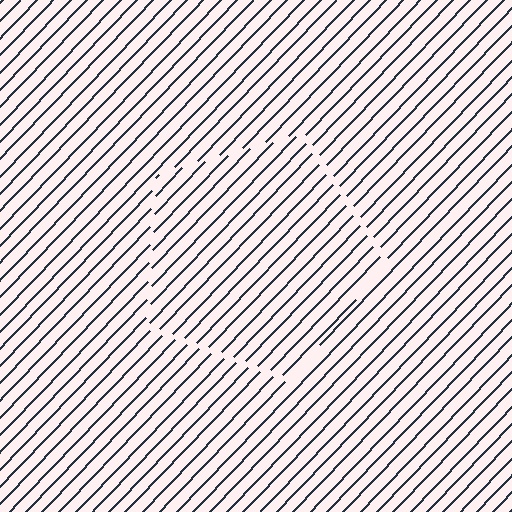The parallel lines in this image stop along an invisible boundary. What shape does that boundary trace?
An illusory pentagon. The interior of the shape contains the same grating, shifted by half a period — the contour is defined by the phase discontinuity where line-ends from the inner and outer gratings abut.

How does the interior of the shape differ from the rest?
The interior of the shape contains the same grating, shifted by half a period — the contour is defined by the phase discontinuity where line-ends from the inner and outer gratings abut.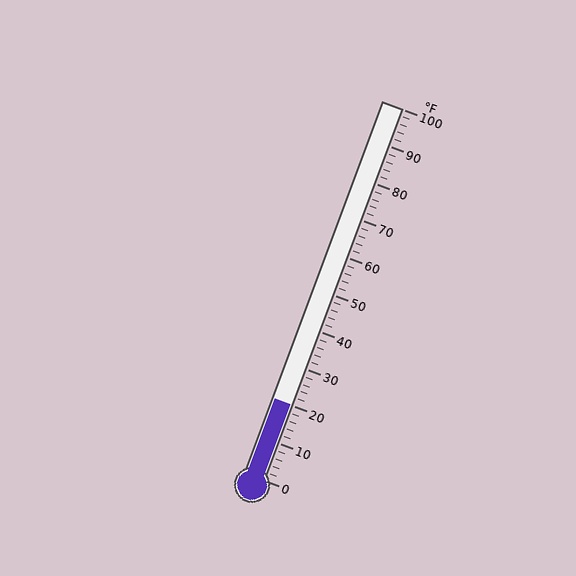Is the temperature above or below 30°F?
The temperature is below 30°F.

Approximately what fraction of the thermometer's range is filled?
The thermometer is filled to approximately 20% of its range.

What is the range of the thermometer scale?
The thermometer scale ranges from 0°F to 100°F.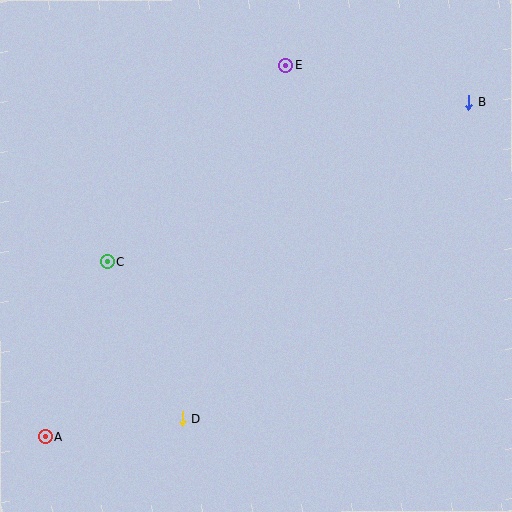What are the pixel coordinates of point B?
Point B is at (469, 102).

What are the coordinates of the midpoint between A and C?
The midpoint between A and C is at (76, 349).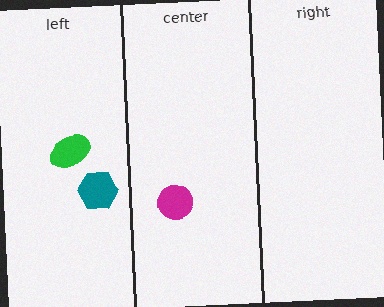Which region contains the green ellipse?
The left region.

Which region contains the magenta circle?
The center region.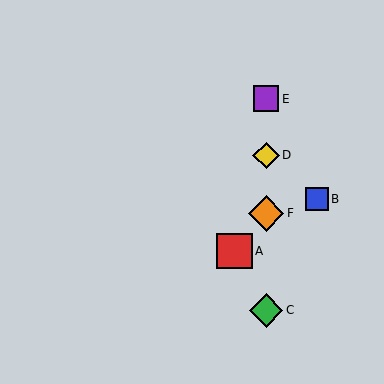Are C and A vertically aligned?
No, C is at x≈266 and A is at x≈235.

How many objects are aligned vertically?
4 objects (C, D, E, F) are aligned vertically.